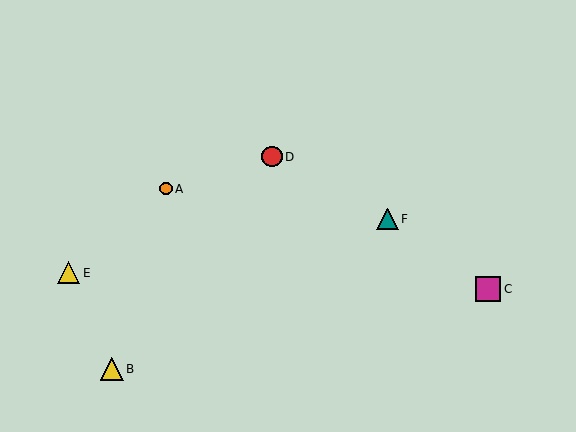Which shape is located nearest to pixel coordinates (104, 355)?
The yellow triangle (labeled B) at (112, 369) is nearest to that location.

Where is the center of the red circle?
The center of the red circle is at (272, 157).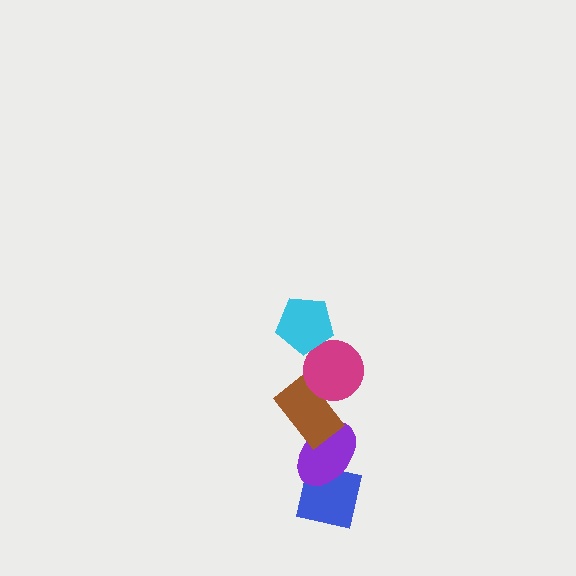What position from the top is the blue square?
The blue square is 5th from the top.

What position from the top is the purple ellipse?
The purple ellipse is 4th from the top.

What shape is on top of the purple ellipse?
The brown rectangle is on top of the purple ellipse.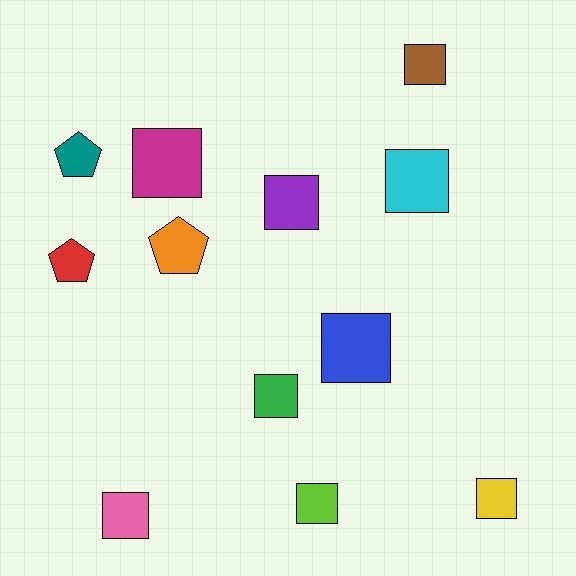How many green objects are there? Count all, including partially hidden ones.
There is 1 green object.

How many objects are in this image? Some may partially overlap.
There are 12 objects.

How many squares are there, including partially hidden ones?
There are 9 squares.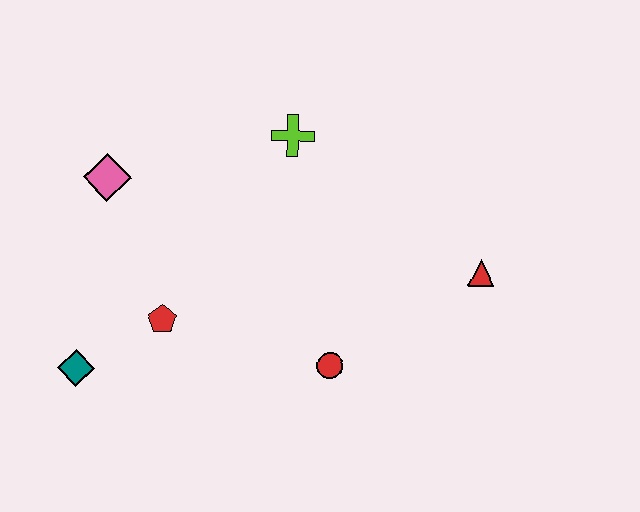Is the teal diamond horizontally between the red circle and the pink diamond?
No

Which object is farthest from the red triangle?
The teal diamond is farthest from the red triangle.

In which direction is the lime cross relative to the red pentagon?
The lime cross is above the red pentagon.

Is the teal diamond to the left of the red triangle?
Yes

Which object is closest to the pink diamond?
The red pentagon is closest to the pink diamond.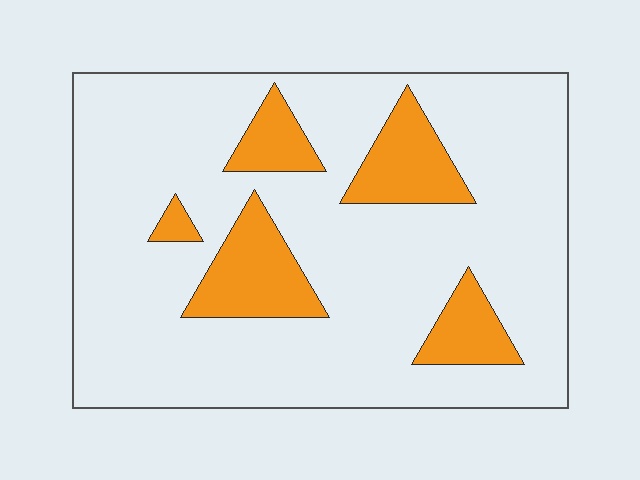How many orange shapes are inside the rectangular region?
5.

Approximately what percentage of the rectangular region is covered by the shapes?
Approximately 20%.